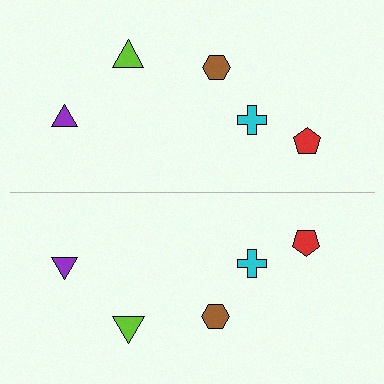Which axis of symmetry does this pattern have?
The pattern has a horizontal axis of symmetry running through the center of the image.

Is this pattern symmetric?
Yes, this pattern has bilateral (reflection) symmetry.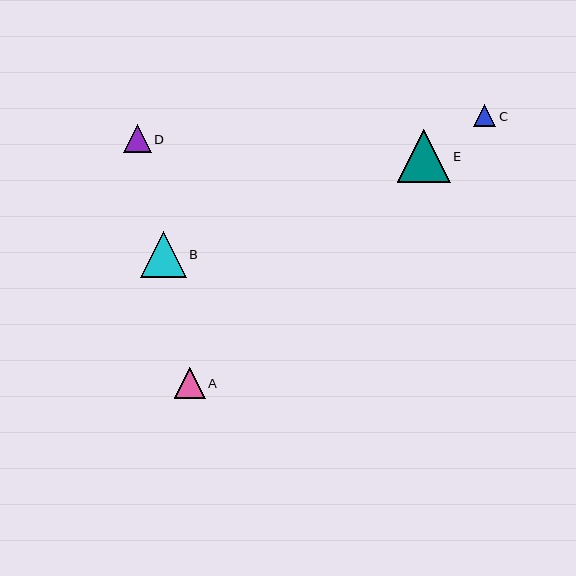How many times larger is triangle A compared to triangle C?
Triangle A is approximately 1.4 times the size of triangle C.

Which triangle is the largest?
Triangle E is the largest with a size of approximately 52 pixels.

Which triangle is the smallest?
Triangle C is the smallest with a size of approximately 22 pixels.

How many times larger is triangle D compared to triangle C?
Triangle D is approximately 1.3 times the size of triangle C.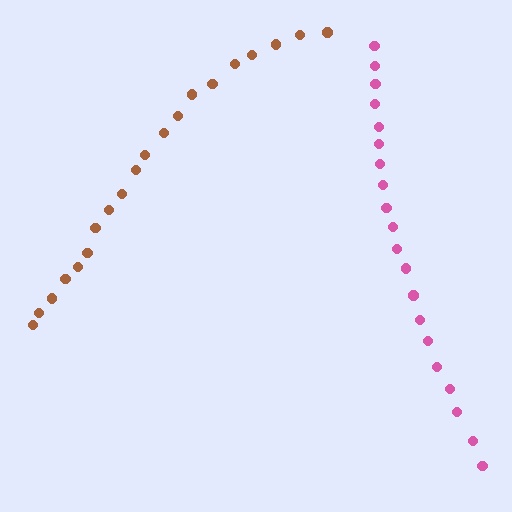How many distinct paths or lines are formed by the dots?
There are 2 distinct paths.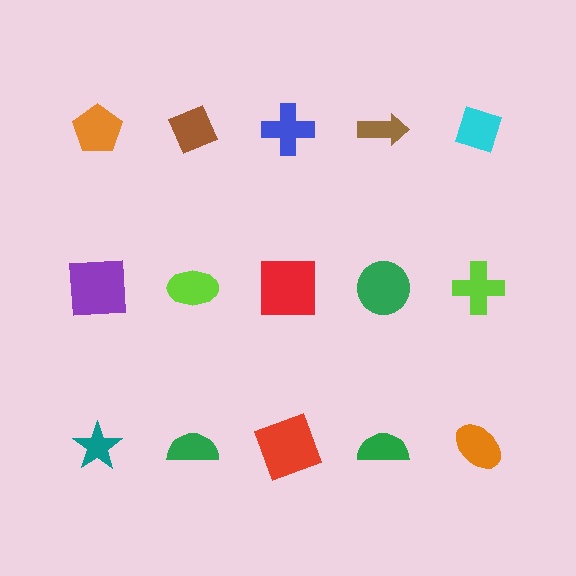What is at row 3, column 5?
An orange ellipse.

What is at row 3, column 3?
A red square.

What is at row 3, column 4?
A green semicircle.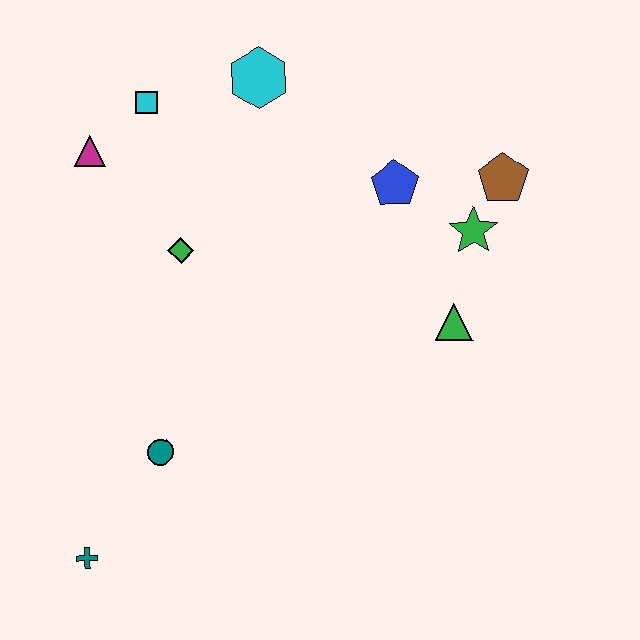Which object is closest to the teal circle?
The teal cross is closest to the teal circle.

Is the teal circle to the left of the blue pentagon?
Yes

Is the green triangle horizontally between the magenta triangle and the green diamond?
No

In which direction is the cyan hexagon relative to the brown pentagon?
The cyan hexagon is to the left of the brown pentagon.